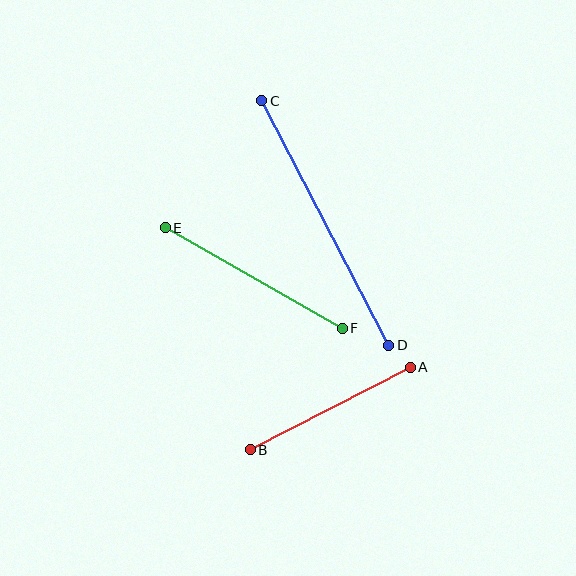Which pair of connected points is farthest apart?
Points C and D are farthest apart.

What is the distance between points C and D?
The distance is approximately 275 pixels.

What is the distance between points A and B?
The distance is approximately 180 pixels.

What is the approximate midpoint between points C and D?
The midpoint is at approximately (325, 223) pixels.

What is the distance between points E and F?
The distance is approximately 203 pixels.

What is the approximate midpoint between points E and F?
The midpoint is at approximately (254, 278) pixels.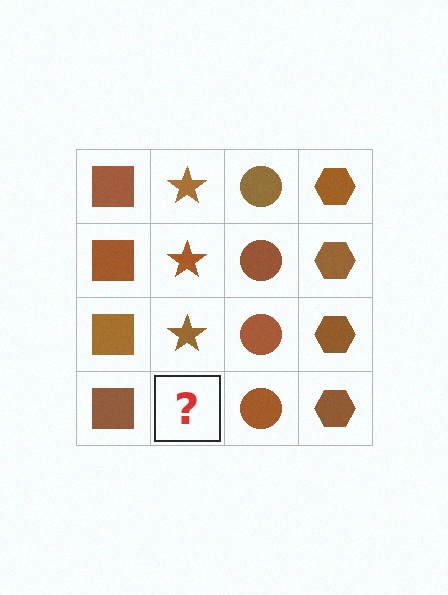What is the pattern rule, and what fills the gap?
The rule is that each column has a consistent shape. The gap should be filled with a brown star.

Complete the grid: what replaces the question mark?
The question mark should be replaced with a brown star.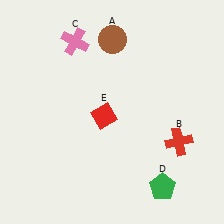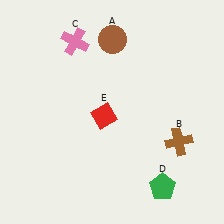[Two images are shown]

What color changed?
The cross (B) changed from red in Image 1 to brown in Image 2.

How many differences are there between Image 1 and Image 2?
There is 1 difference between the two images.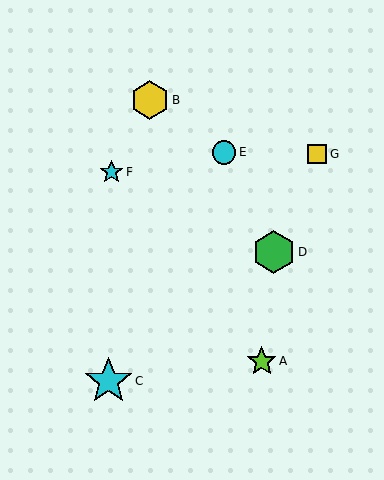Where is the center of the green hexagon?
The center of the green hexagon is at (274, 252).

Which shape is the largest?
The cyan star (labeled C) is the largest.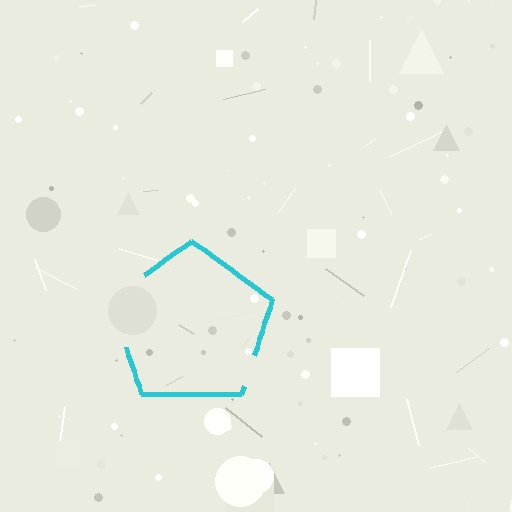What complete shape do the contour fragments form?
The contour fragments form a pentagon.